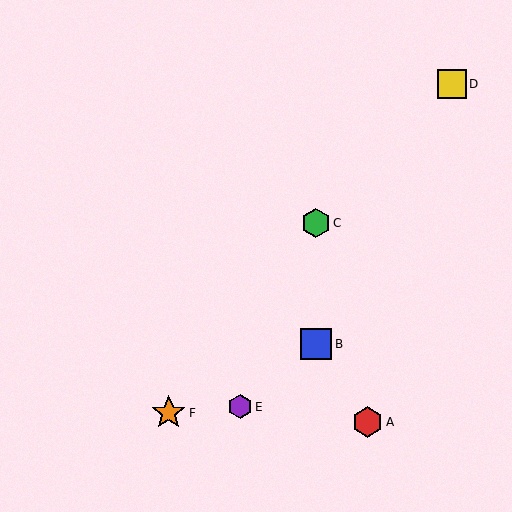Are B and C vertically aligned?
Yes, both are at x≈316.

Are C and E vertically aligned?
No, C is at x≈316 and E is at x≈240.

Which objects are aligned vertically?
Objects B, C are aligned vertically.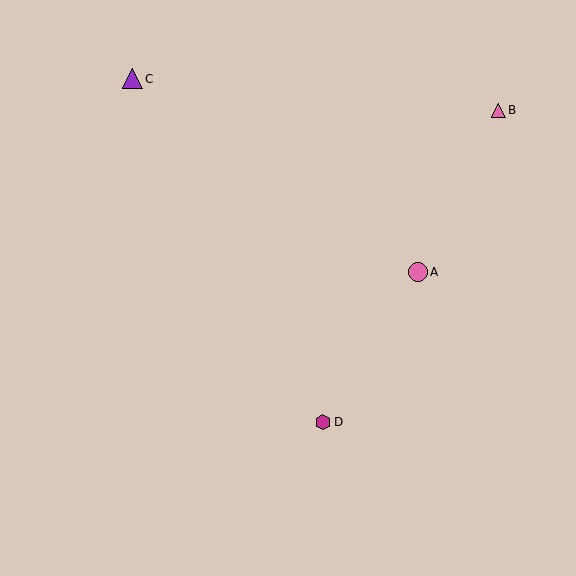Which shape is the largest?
The purple triangle (labeled C) is the largest.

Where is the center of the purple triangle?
The center of the purple triangle is at (132, 79).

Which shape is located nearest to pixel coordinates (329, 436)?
The magenta hexagon (labeled D) at (323, 422) is nearest to that location.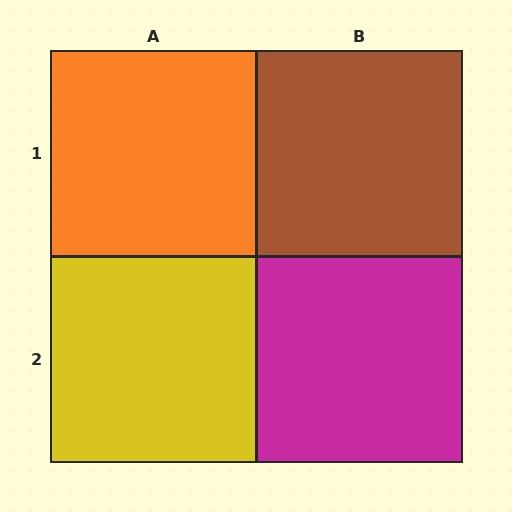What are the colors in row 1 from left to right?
Orange, brown.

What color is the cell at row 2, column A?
Yellow.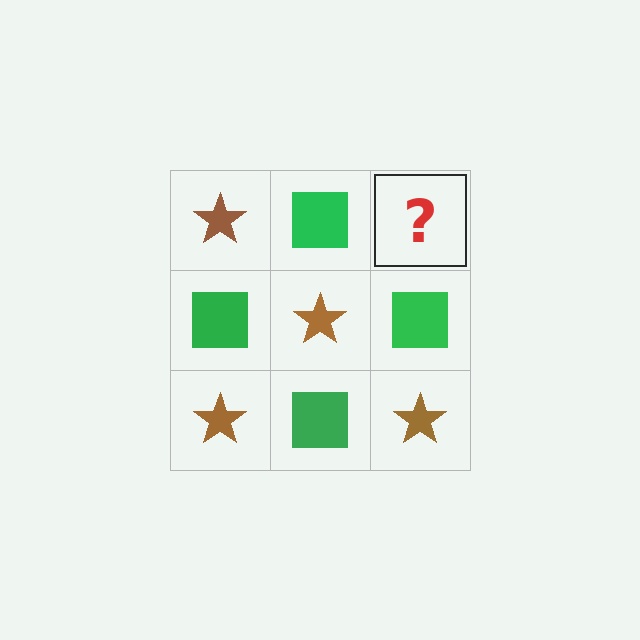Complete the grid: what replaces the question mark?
The question mark should be replaced with a brown star.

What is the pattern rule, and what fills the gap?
The rule is that it alternates brown star and green square in a checkerboard pattern. The gap should be filled with a brown star.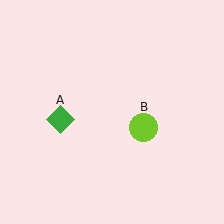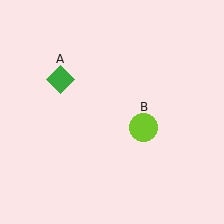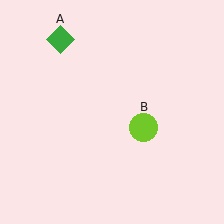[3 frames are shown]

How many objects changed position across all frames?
1 object changed position: green diamond (object A).